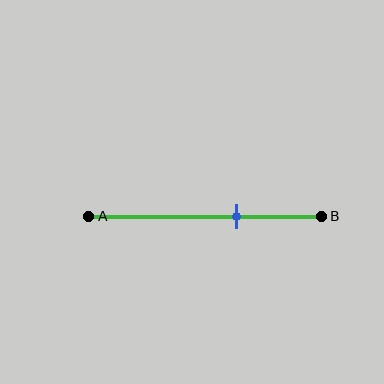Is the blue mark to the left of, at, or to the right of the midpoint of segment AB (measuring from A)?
The blue mark is to the right of the midpoint of segment AB.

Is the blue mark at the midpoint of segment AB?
No, the mark is at about 65% from A, not at the 50% midpoint.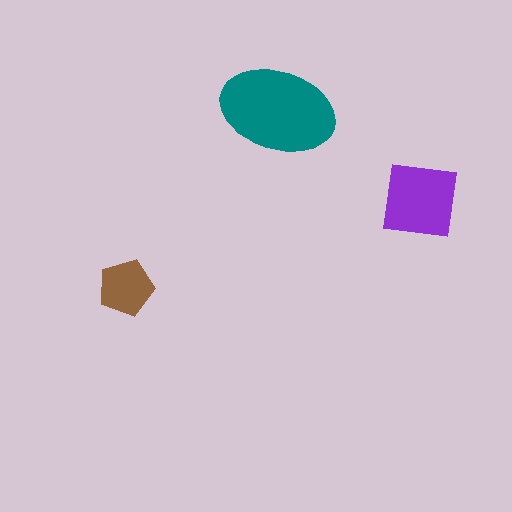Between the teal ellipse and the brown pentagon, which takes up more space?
The teal ellipse.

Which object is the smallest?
The brown pentagon.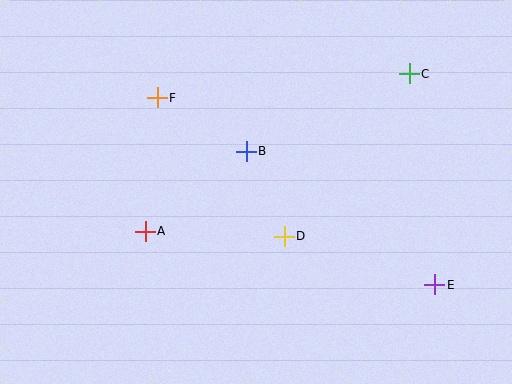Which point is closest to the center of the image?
Point B at (246, 151) is closest to the center.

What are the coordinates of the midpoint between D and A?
The midpoint between D and A is at (215, 234).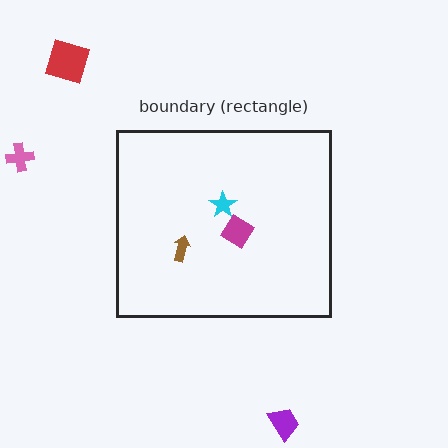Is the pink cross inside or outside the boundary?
Outside.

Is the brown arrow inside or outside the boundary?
Inside.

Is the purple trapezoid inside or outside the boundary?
Outside.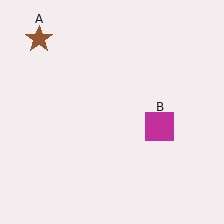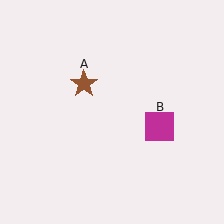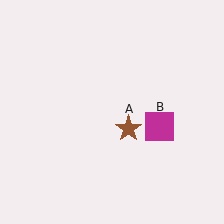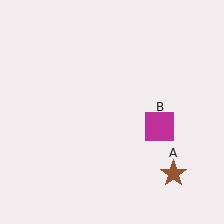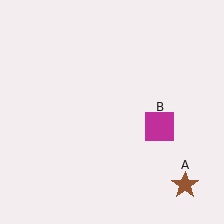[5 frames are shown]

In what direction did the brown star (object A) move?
The brown star (object A) moved down and to the right.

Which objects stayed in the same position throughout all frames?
Magenta square (object B) remained stationary.